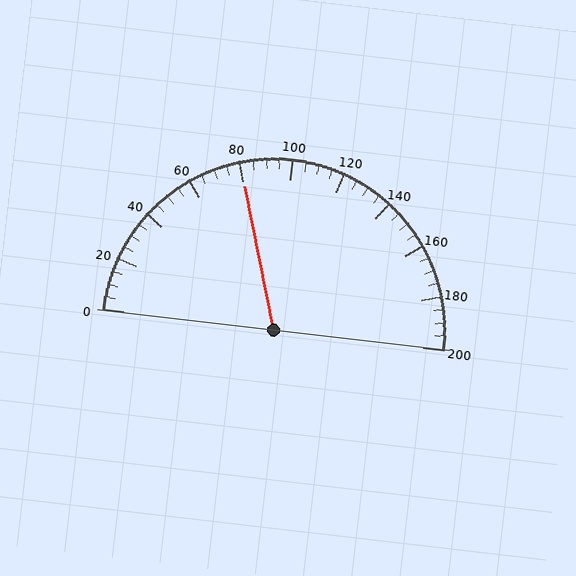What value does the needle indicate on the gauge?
The needle indicates approximately 80.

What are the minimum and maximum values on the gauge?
The gauge ranges from 0 to 200.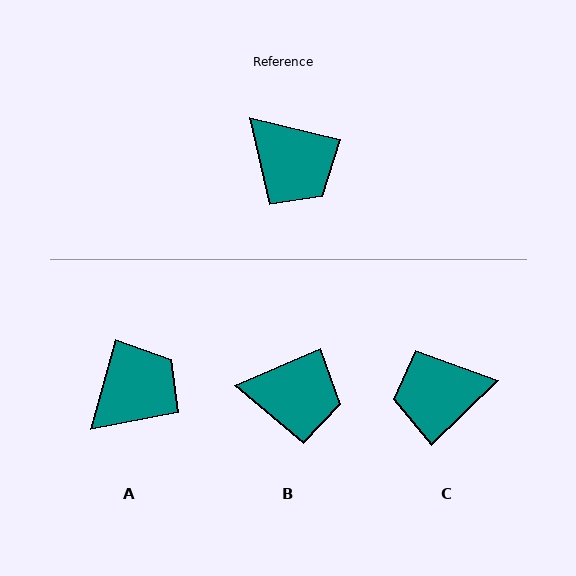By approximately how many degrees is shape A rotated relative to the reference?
Approximately 88 degrees counter-clockwise.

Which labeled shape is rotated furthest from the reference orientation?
C, about 123 degrees away.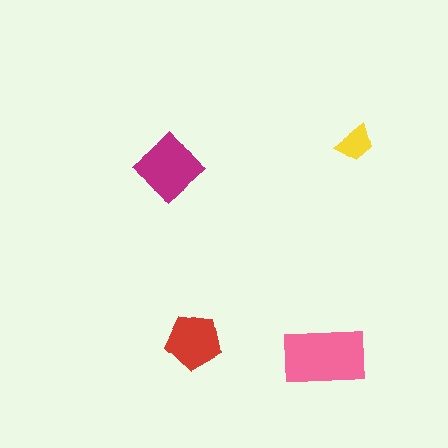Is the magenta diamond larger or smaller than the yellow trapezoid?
Larger.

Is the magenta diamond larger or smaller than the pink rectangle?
Smaller.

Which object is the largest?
The pink rectangle.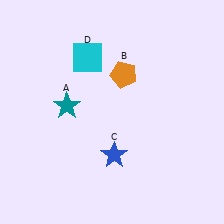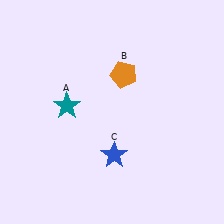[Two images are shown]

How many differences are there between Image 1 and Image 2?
There is 1 difference between the two images.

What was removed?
The cyan square (D) was removed in Image 2.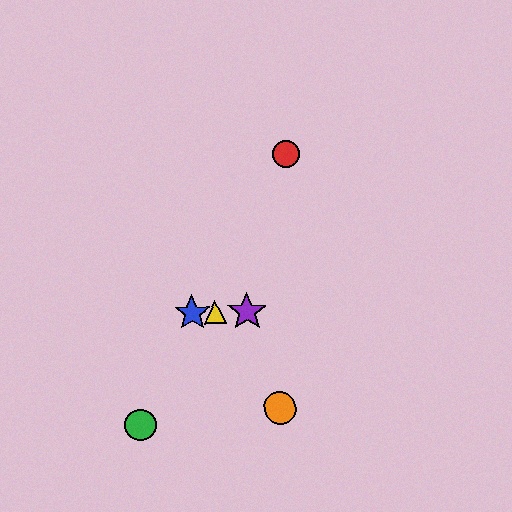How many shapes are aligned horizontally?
3 shapes (the blue star, the yellow triangle, the purple star) are aligned horizontally.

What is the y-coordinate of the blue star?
The blue star is at y≈313.